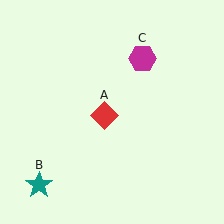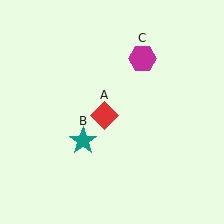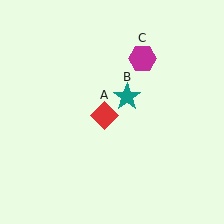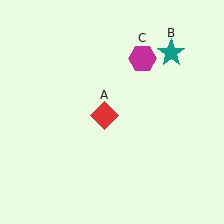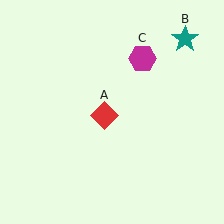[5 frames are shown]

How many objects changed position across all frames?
1 object changed position: teal star (object B).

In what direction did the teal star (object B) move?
The teal star (object B) moved up and to the right.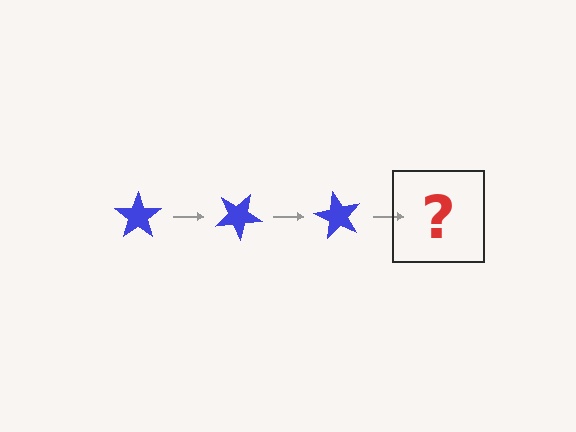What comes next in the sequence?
The next element should be a blue star rotated 90 degrees.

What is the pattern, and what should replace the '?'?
The pattern is that the star rotates 30 degrees each step. The '?' should be a blue star rotated 90 degrees.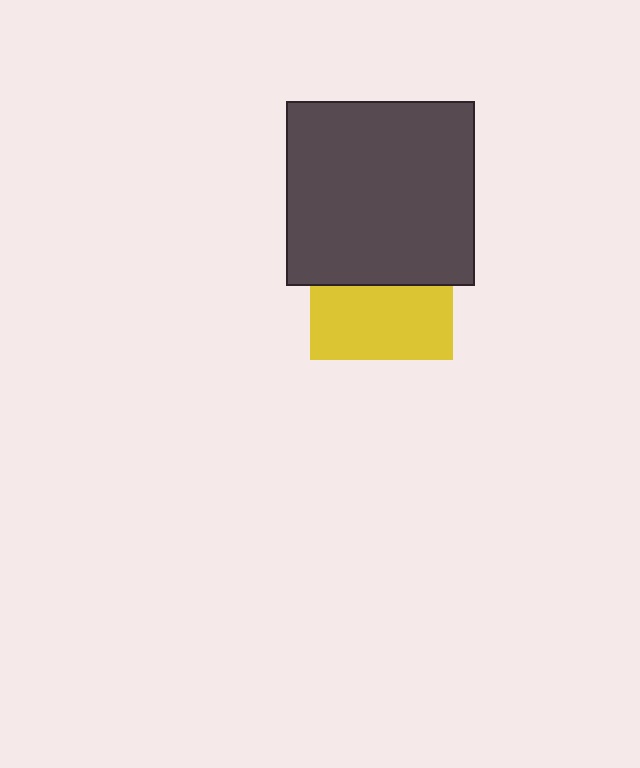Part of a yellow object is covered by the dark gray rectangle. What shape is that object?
It is a square.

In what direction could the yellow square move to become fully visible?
The yellow square could move down. That would shift it out from behind the dark gray rectangle entirely.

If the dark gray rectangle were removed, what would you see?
You would see the complete yellow square.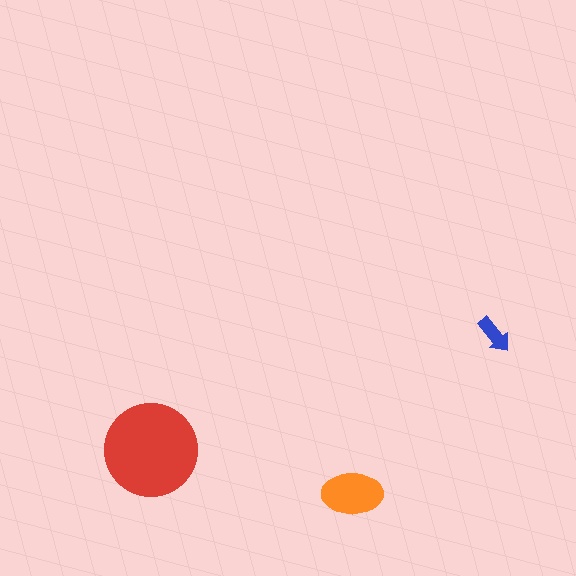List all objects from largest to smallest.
The red circle, the orange ellipse, the blue arrow.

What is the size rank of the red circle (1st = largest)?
1st.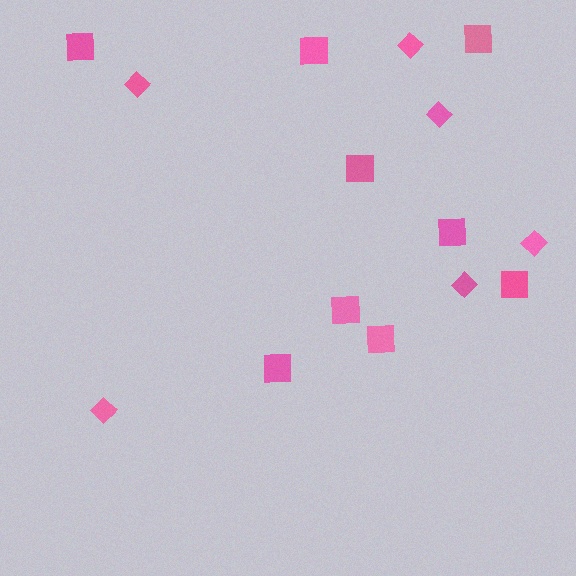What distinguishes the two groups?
There are 2 groups: one group of diamonds (6) and one group of squares (9).